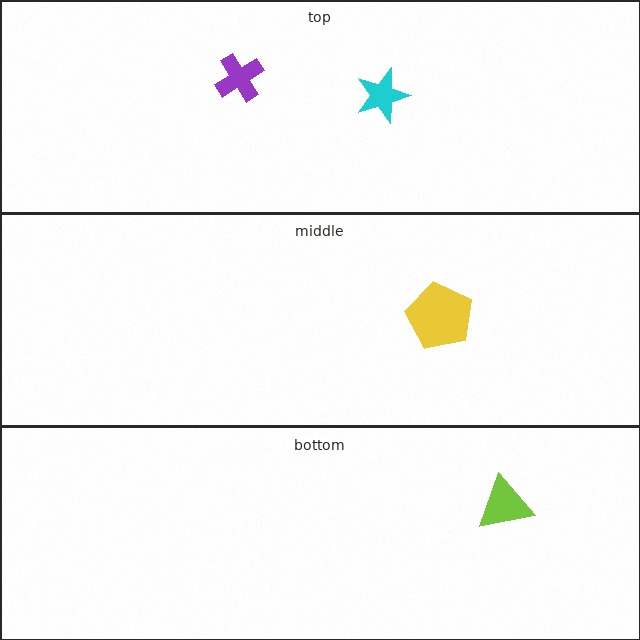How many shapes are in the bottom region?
1.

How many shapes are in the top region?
2.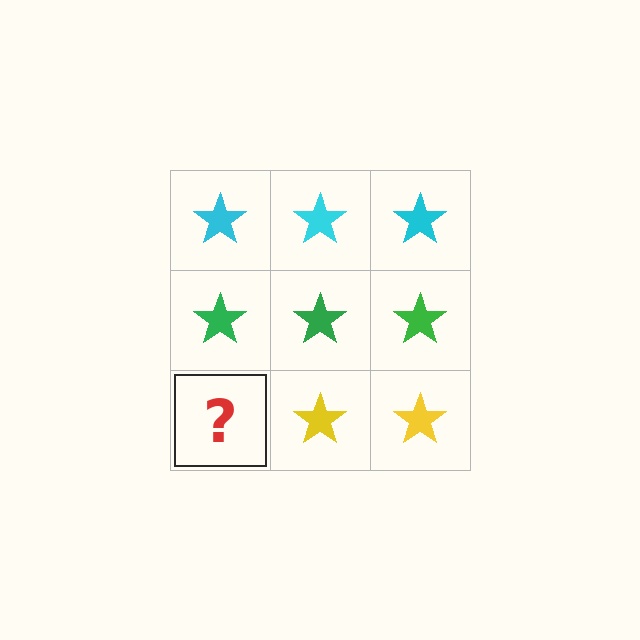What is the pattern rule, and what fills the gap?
The rule is that each row has a consistent color. The gap should be filled with a yellow star.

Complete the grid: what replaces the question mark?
The question mark should be replaced with a yellow star.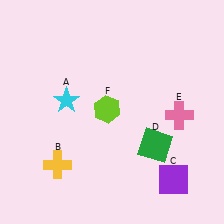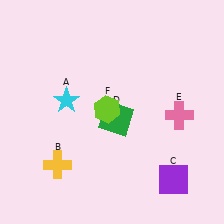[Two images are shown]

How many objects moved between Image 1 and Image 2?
1 object moved between the two images.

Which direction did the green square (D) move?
The green square (D) moved left.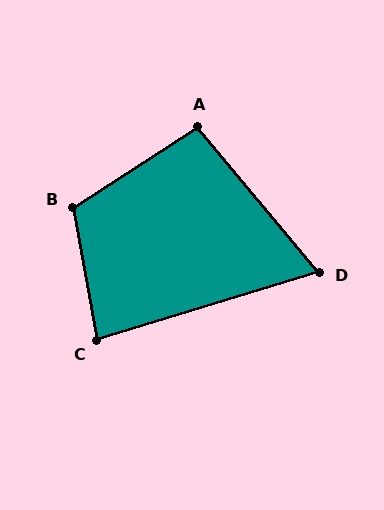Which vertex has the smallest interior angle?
D, at approximately 67 degrees.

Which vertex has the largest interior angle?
B, at approximately 113 degrees.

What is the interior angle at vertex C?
Approximately 83 degrees (acute).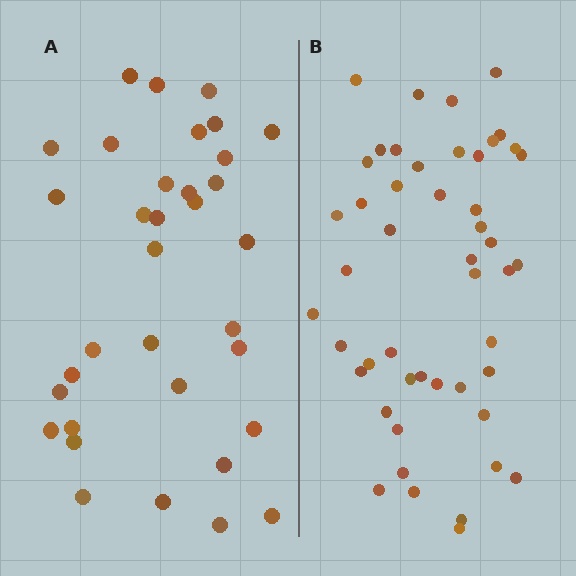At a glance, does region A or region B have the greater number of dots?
Region B (the right region) has more dots.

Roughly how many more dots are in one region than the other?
Region B has approximately 15 more dots than region A.